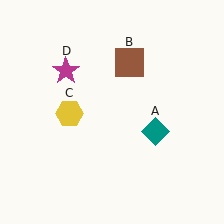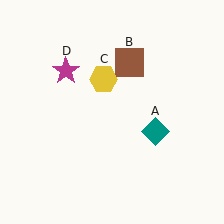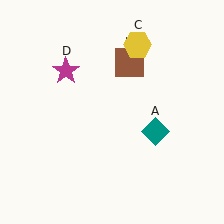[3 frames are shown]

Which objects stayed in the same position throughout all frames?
Teal diamond (object A) and brown square (object B) and magenta star (object D) remained stationary.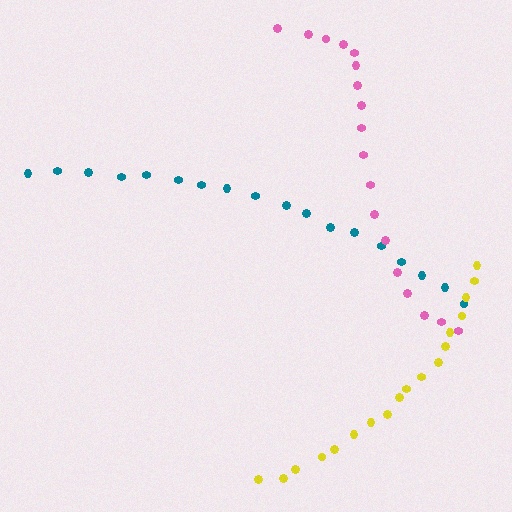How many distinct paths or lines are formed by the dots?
There are 3 distinct paths.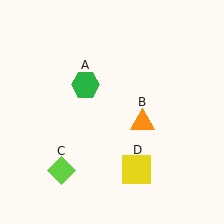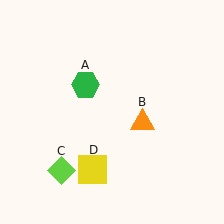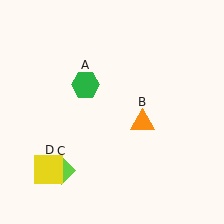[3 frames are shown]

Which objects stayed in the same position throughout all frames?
Green hexagon (object A) and orange triangle (object B) and lime diamond (object C) remained stationary.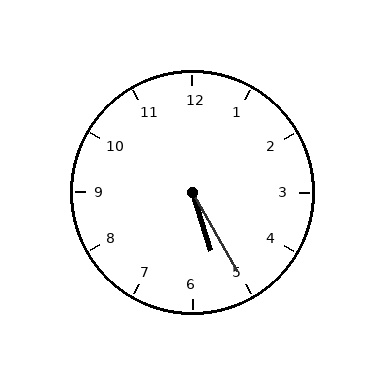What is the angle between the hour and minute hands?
Approximately 12 degrees.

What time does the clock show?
5:25.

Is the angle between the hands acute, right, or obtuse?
It is acute.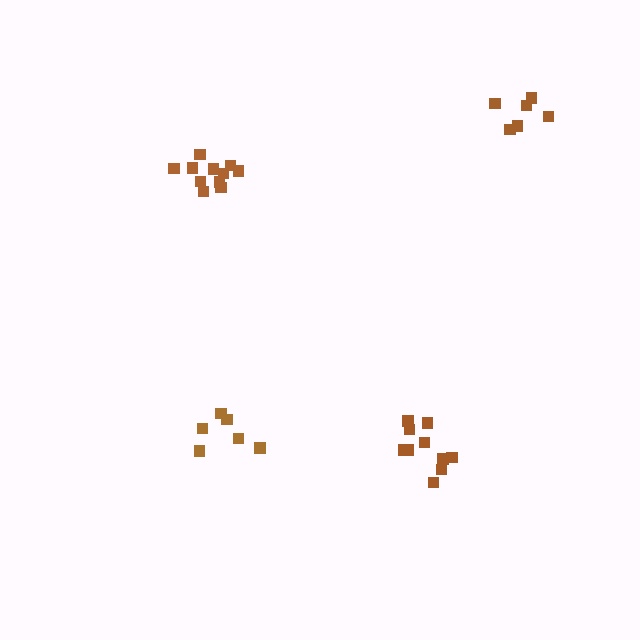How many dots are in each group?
Group 1: 6 dots, Group 2: 11 dots, Group 3: 6 dots, Group 4: 10 dots (33 total).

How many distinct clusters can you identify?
There are 4 distinct clusters.